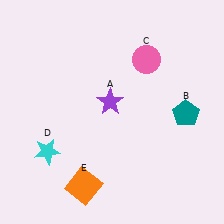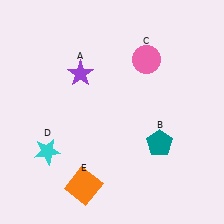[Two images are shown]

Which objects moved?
The objects that moved are: the purple star (A), the teal pentagon (B).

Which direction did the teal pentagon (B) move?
The teal pentagon (B) moved down.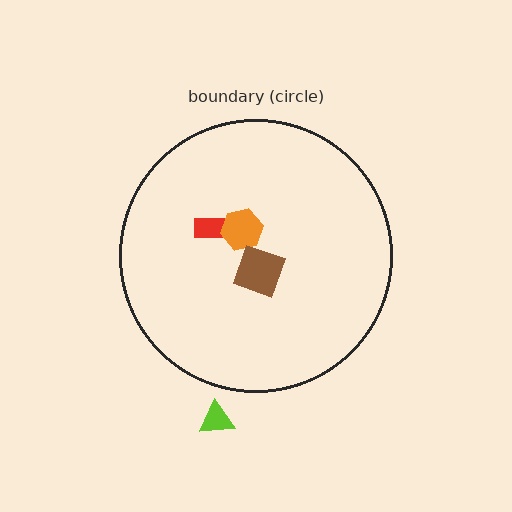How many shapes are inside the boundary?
3 inside, 1 outside.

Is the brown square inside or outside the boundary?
Inside.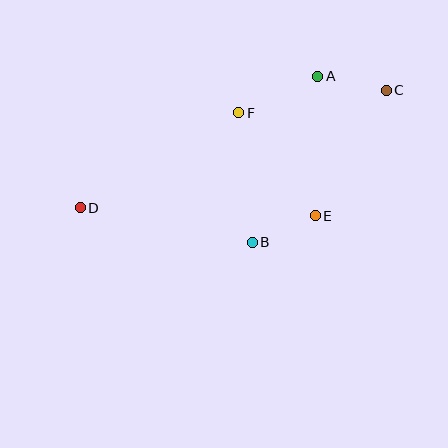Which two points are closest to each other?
Points B and E are closest to each other.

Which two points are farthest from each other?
Points C and D are farthest from each other.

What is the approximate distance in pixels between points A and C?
The distance between A and C is approximately 70 pixels.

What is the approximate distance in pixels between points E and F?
The distance between E and F is approximately 128 pixels.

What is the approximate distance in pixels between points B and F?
The distance between B and F is approximately 130 pixels.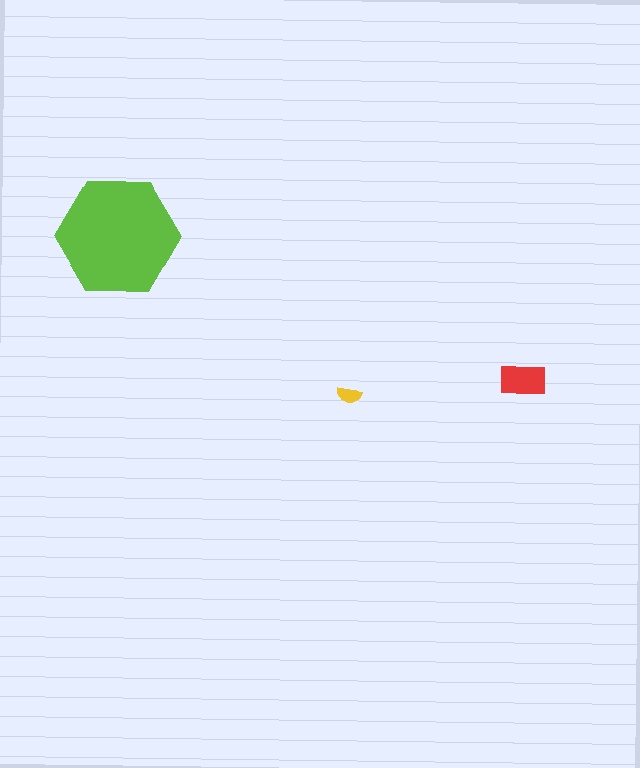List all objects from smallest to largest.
The yellow semicircle, the red rectangle, the lime hexagon.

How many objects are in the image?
There are 3 objects in the image.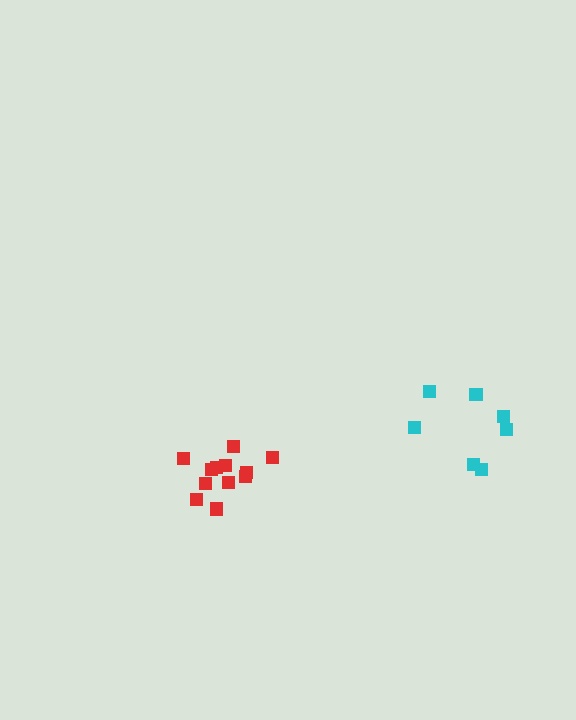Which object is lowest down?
The red cluster is bottommost.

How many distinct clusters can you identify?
There are 2 distinct clusters.